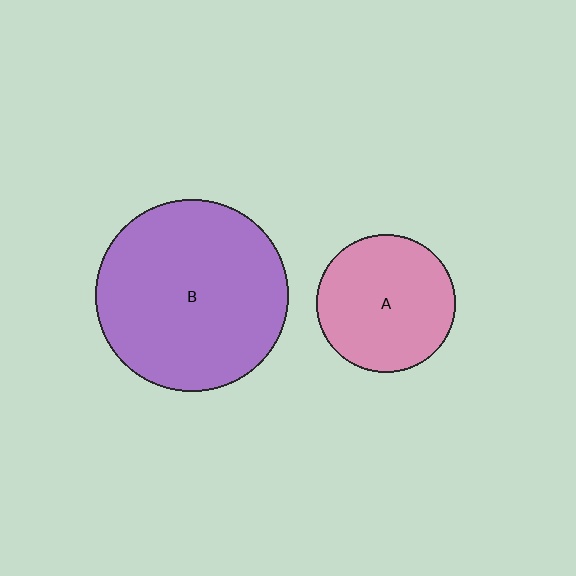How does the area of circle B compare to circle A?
Approximately 1.9 times.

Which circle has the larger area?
Circle B (purple).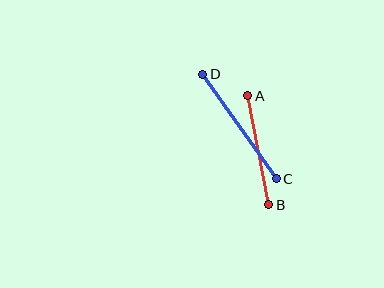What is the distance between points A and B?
The distance is approximately 111 pixels.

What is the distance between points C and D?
The distance is approximately 128 pixels.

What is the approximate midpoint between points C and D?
The midpoint is at approximately (239, 126) pixels.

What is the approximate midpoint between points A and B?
The midpoint is at approximately (258, 150) pixels.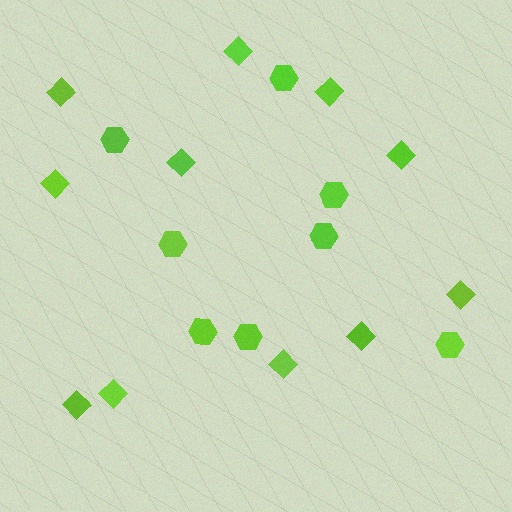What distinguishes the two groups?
There are 2 groups: one group of hexagons (8) and one group of diamonds (11).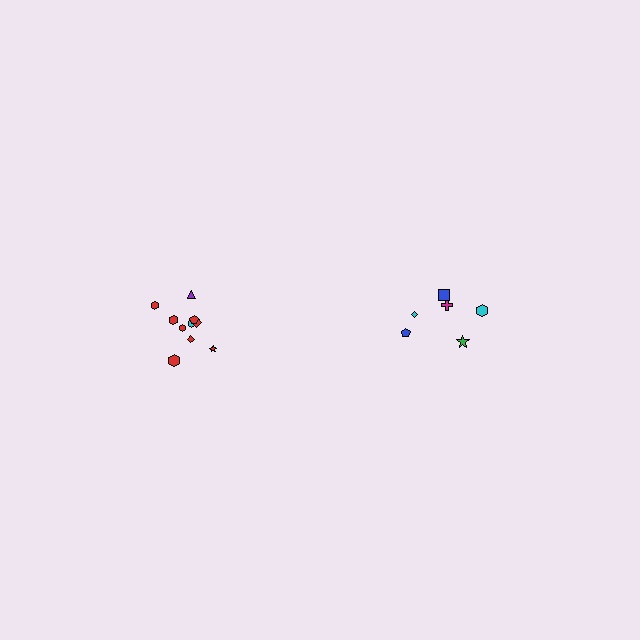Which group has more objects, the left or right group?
The left group.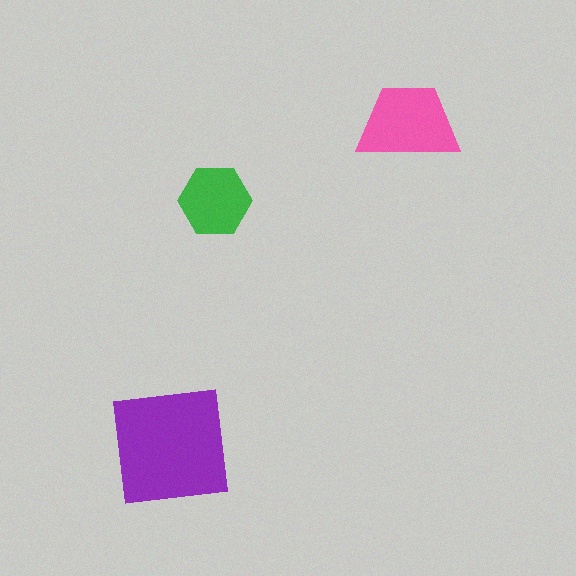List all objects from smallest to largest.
The green hexagon, the pink trapezoid, the purple square.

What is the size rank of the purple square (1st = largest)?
1st.